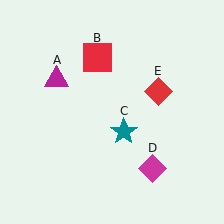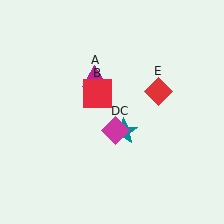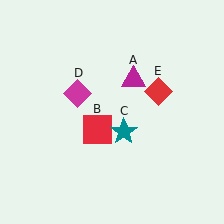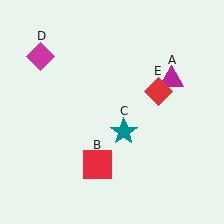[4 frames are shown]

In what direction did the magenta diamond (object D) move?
The magenta diamond (object D) moved up and to the left.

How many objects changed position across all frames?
3 objects changed position: magenta triangle (object A), red square (object B), magenta diamond (object D).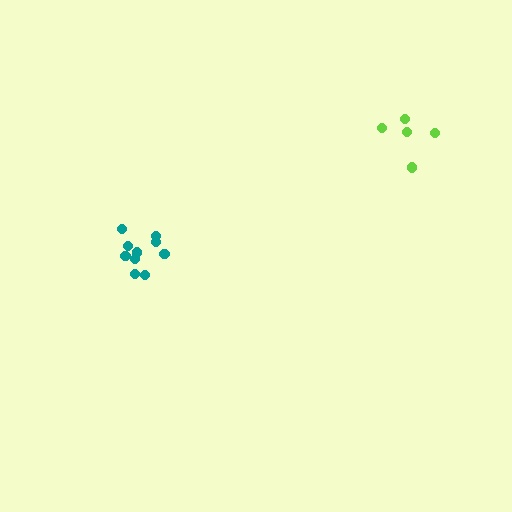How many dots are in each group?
Group 1: 10 dots, Group 2: 5 dots (15 total).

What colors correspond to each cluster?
The clusters are colored: teal, lime.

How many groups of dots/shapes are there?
There are 2 groups.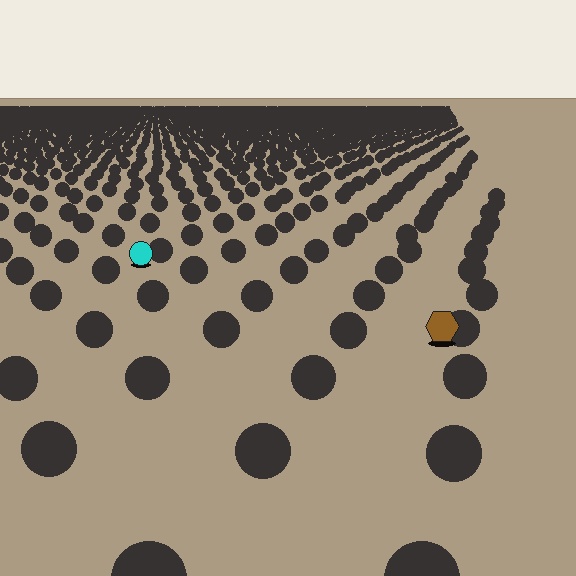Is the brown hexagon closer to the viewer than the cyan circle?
Yes. The brown hexagon is closer — you can tell from the texture gradient: the ground texture is coarser near it.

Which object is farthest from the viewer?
The cyan circle is farthest from the viewer. It appears smaller and the ground texture around it is denser.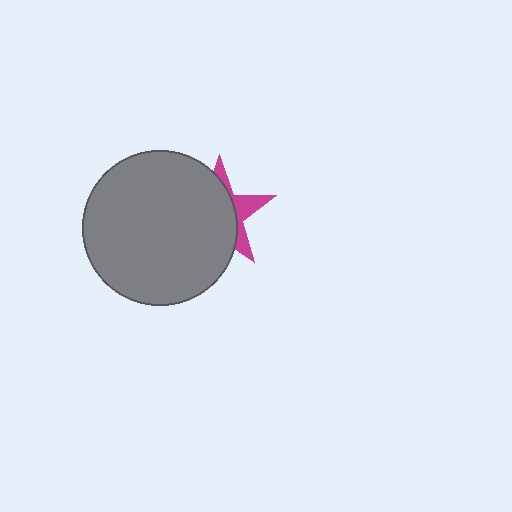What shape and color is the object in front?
The object in front is a gray circle.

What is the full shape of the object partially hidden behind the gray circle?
The partially hidden object is a magenta star.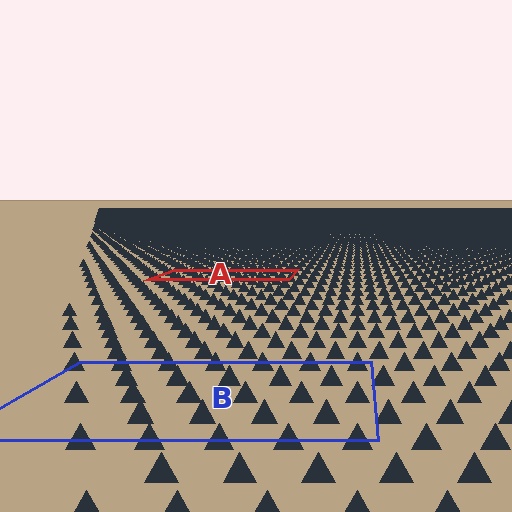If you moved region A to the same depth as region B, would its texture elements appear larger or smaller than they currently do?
They would appear larger. At a closer depth, the same texture elements are projected at a bigger on-screen size.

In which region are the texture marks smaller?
The texture marks are smaller in region A, because it is farther away.